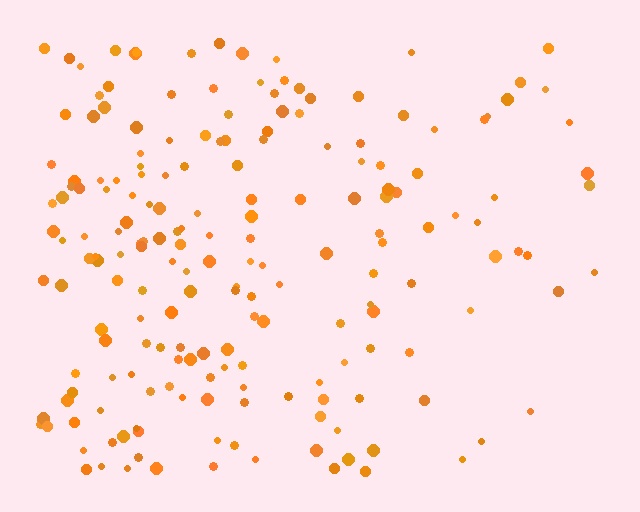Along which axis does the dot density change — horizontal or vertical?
Horizontal.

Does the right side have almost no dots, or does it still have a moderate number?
Still a moderate number, just noticeably fewer than the left.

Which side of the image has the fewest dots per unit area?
The right.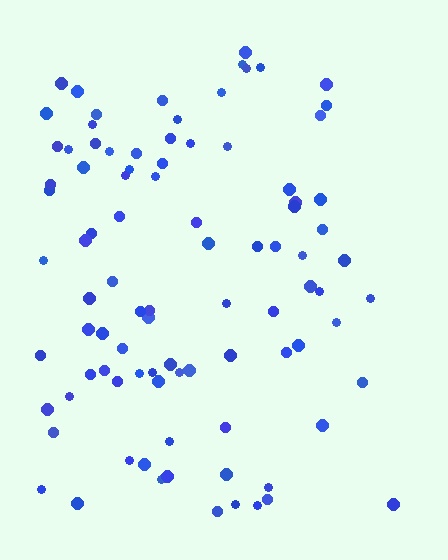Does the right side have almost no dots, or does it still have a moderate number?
Still a moderate number, just noticeably fewer than the left.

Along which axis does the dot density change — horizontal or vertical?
Horizontal.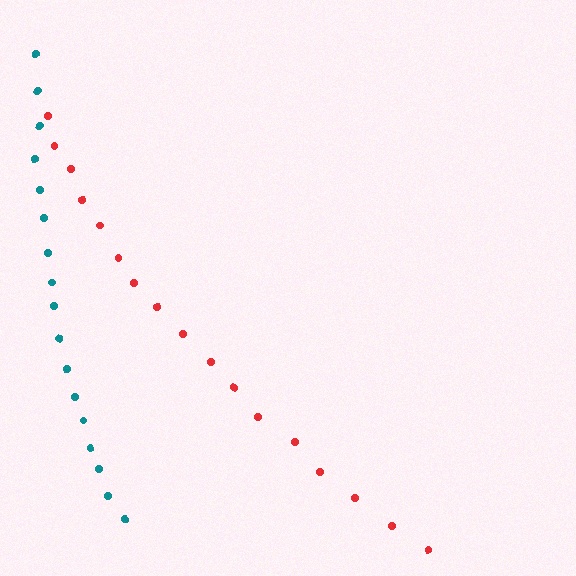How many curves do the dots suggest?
There are 2 distinct paths.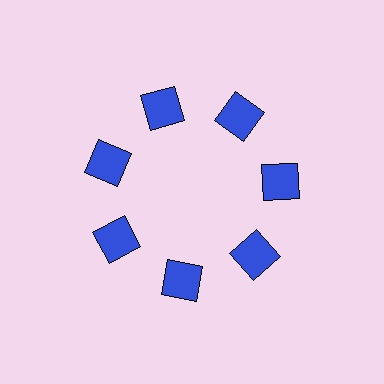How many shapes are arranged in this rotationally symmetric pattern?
There are 7 shapes, arranged in 7 groups of 1.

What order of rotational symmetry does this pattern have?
This pattern has 7-fold rotational symmetry.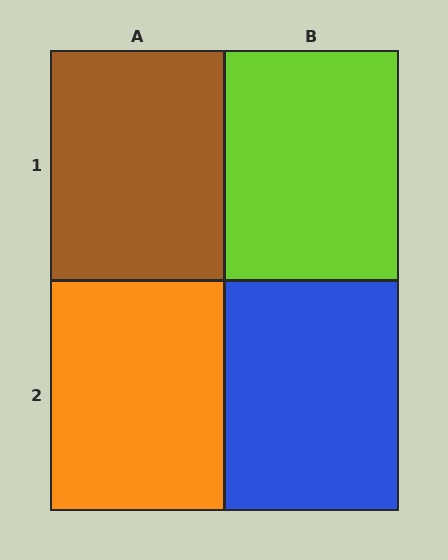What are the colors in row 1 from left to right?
Brown, lime.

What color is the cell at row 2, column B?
Blue.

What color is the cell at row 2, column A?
Orange.